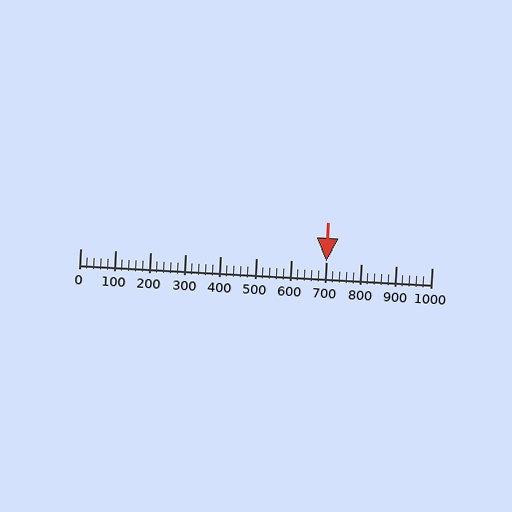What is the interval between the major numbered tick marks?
The major tick marks are spaced 100 units apart.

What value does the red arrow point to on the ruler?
The red arrow points to approximately 700.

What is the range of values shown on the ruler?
The ruler shows values from 0 to 1000.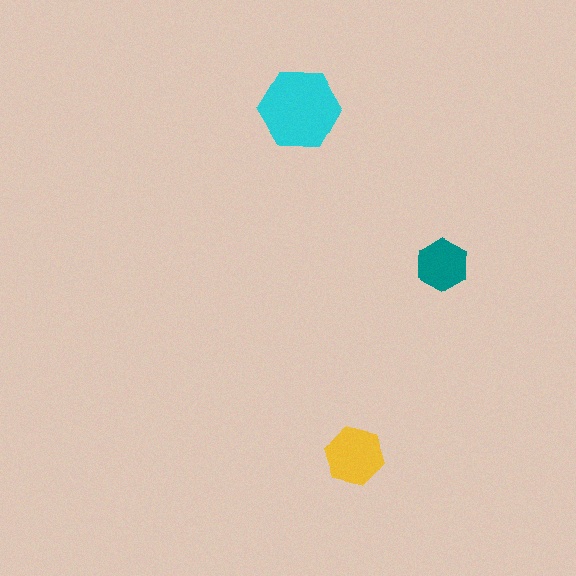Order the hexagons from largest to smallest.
the cyan one, the yellow one, the teal one.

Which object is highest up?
The cyan hexagon is topmost.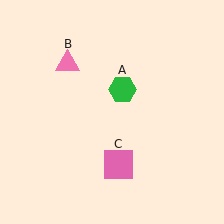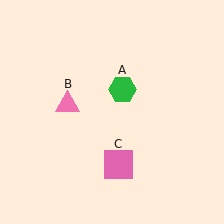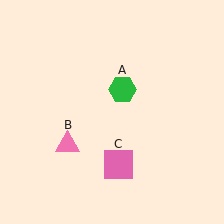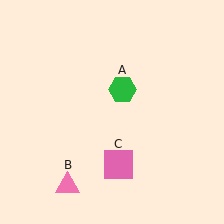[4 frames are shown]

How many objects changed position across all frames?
1 object changed position: pink triangle (object B).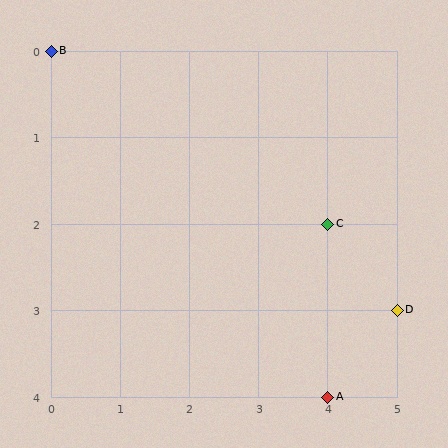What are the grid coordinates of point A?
Point A is at grid coordinates (4, 4).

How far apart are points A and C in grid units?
Points A and C are 2 rows apart.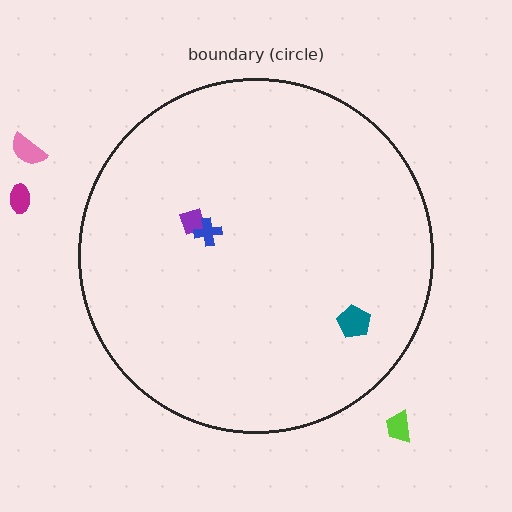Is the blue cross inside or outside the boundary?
Inside.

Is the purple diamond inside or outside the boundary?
Inside.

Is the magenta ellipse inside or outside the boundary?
Outside.